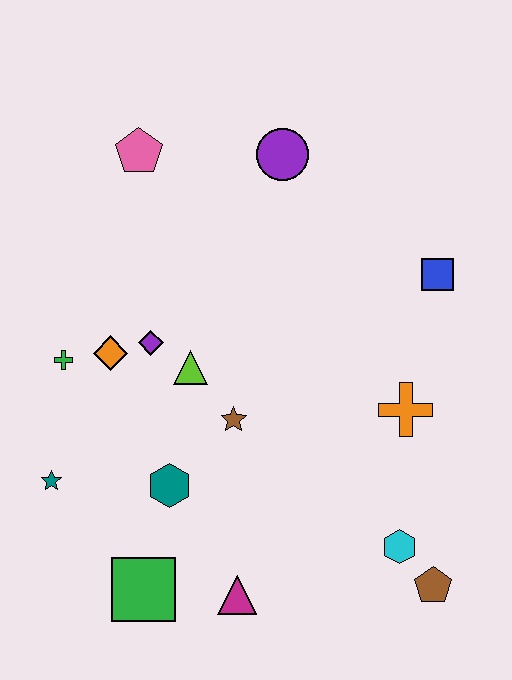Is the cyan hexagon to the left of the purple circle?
No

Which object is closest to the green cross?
The orange diamond is closest to the green cross.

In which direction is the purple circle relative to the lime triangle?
The purple circle is above the lime triangle.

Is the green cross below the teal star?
No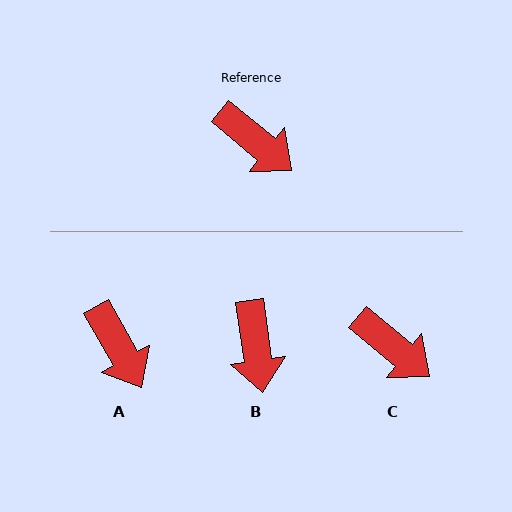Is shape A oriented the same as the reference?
No, it is off by about 21 degrees.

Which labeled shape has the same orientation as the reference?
C.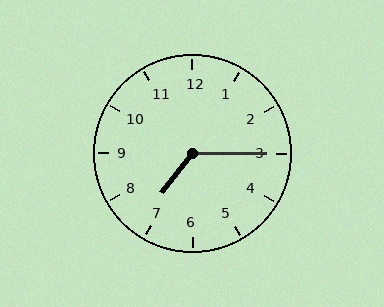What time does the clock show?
7:15.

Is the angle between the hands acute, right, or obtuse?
It is obtuse.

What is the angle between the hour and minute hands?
Approximately 128 degrees.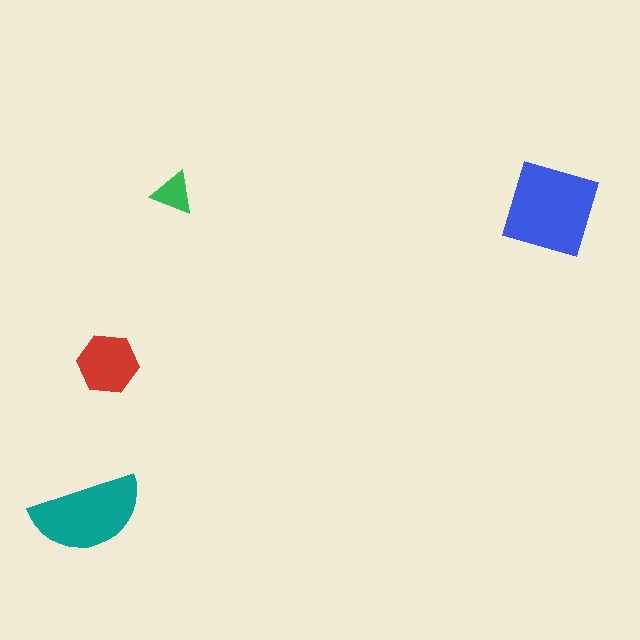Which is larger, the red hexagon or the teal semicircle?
The teal semicircle.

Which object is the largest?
The blue diamond.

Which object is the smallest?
The green triangle.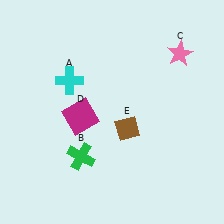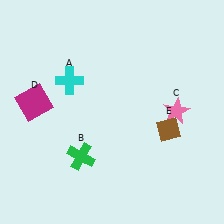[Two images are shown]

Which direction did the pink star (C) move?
The pink star (C) moved down.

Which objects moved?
The objects that moved are: the pink star (C), the magenta square (D), the brown diamond (E).